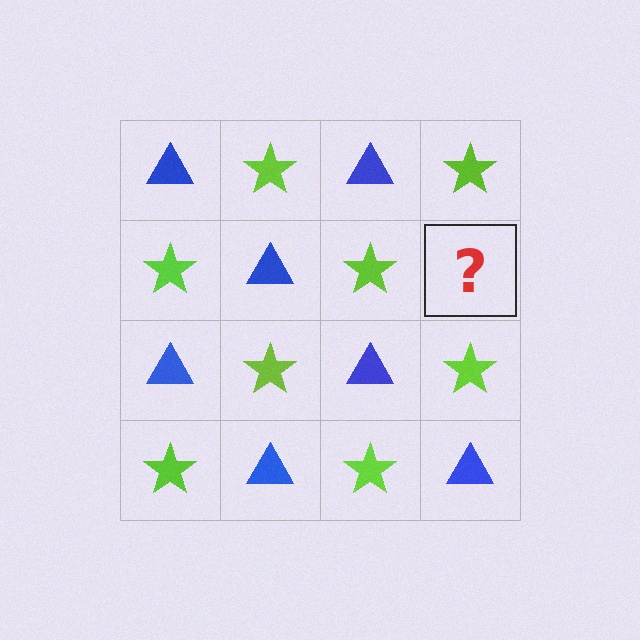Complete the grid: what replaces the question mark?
The question mark should be replaced with a blue triangle.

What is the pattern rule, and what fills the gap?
The rule is that it alternates blue triangle and lime star in a checkerboard pattern. The gap should be filled with a blue triangle.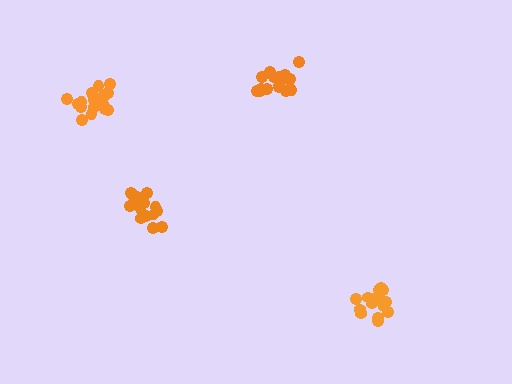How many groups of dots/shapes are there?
There are 4 groups.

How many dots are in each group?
Group 1: 19 dots, Group 2: 21 dots, Group 3: 16 dots, Group 4: 19 dots (75 total).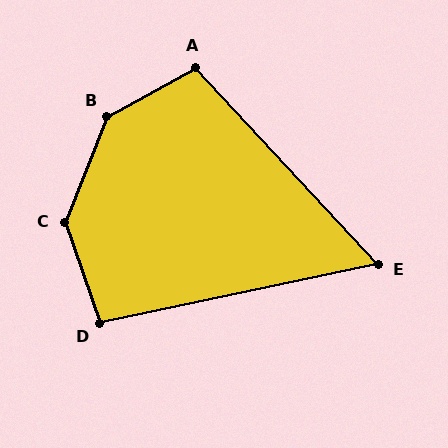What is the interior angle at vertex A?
Approximately 104 degrees (obtuse).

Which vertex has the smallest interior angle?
E, at approximately 59 degrees.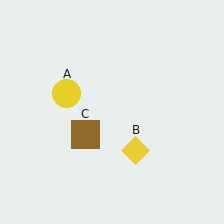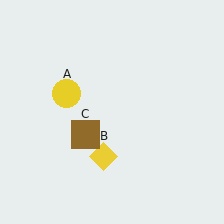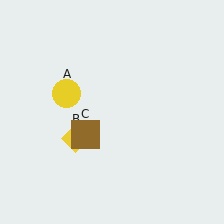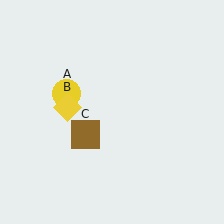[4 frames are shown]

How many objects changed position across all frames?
1 object changed position: yellow diamond (object B).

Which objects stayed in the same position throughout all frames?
Yellow circle (object A) and brown square (object C) remained stationary.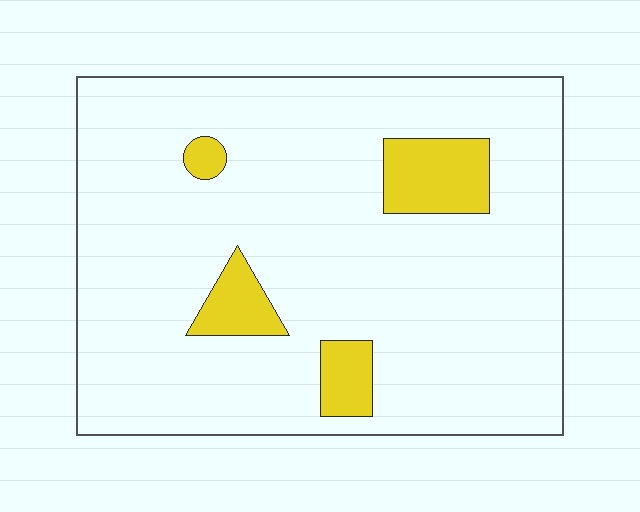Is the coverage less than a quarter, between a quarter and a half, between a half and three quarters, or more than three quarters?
Less than a quarter.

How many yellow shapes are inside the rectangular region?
4.